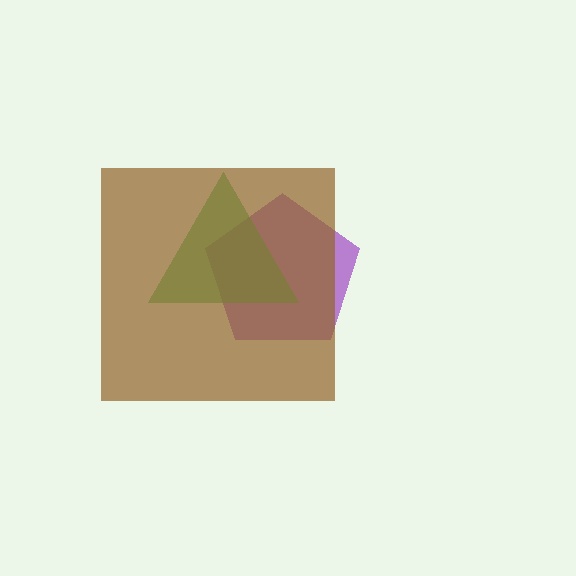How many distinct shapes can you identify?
There are 3 distinct shapes: a purple pentagon, a green triangle, a brown square.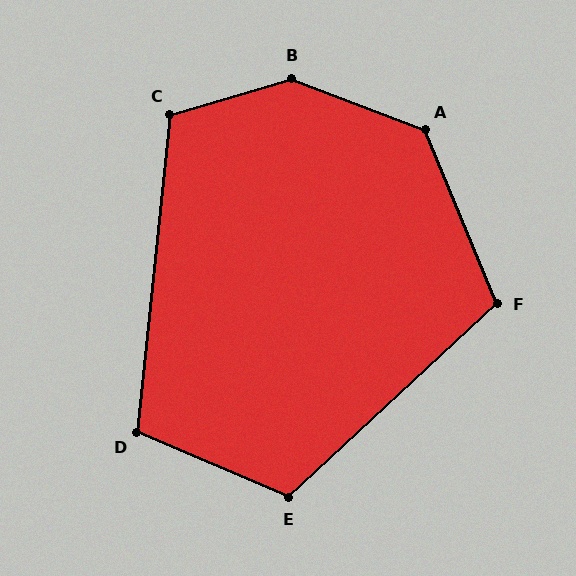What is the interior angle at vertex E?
Approximately 114 degrees (obtuse).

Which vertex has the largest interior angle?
B, at approximately 142 degrees.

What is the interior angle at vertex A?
Approximately 133 degrees (obtuse).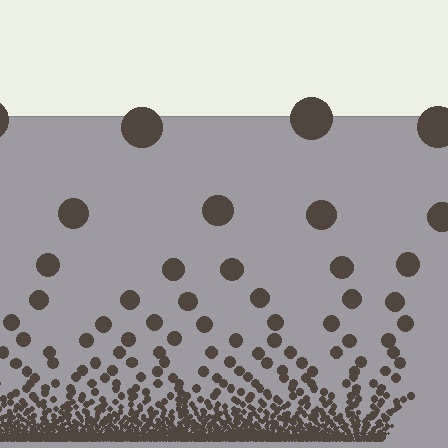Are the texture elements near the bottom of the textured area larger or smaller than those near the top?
Smaller. The gradient is inverted — elements near the bottom are smaller and denser.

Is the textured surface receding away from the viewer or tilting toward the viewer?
The surface appears to tilt toward the viewer. Texture elements get larger and sparser toward the top.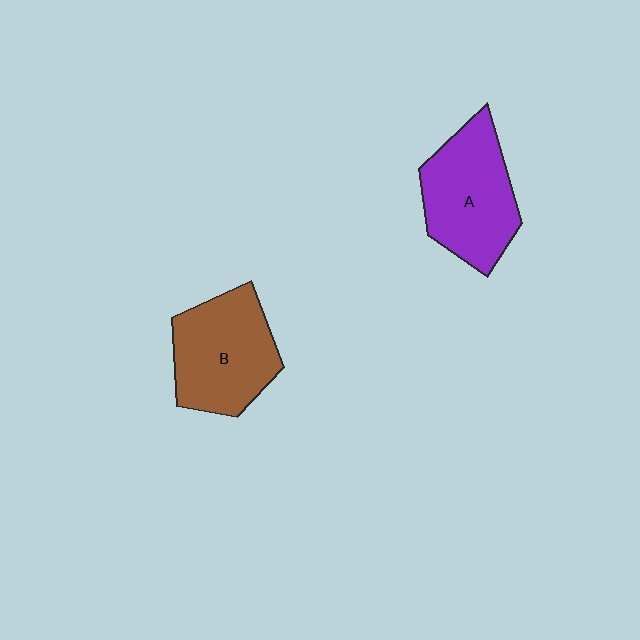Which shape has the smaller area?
Shape B (brown).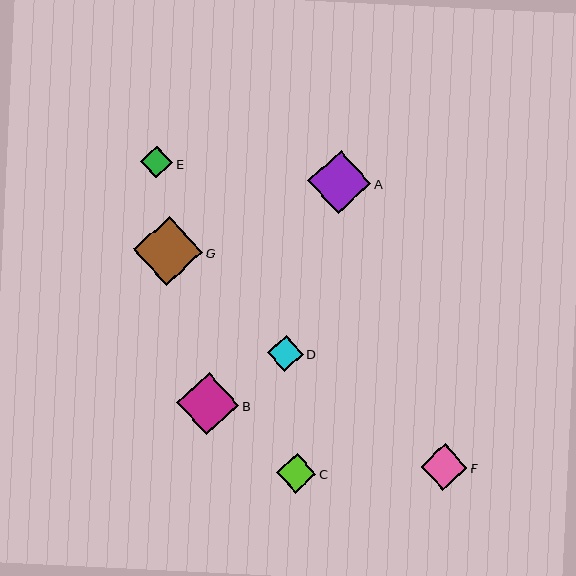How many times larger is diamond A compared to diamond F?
Diamond A is approximately 1.4 times the size of diamond F.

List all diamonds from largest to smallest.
From largest to smallest: G, A, B, F, C, D, E.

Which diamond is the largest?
Diamond G is the largest with a size of approximately 69 pixels.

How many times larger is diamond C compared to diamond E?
Diamond C is approximately 1.2 times the size of diamond E.